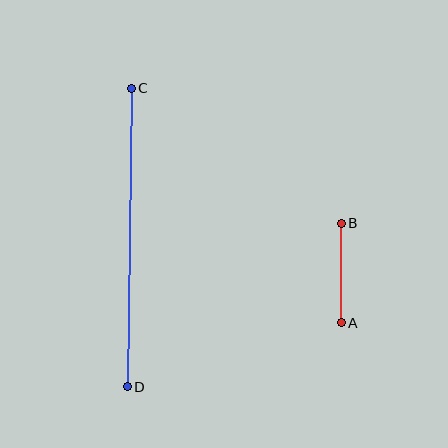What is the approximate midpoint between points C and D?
The midpoint is at approximately (129, 237) pixels.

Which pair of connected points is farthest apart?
Points C and D are farthest apart.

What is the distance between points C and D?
The distance is approximately 299 pixels.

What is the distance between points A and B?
The distance is approximately 99 pixels.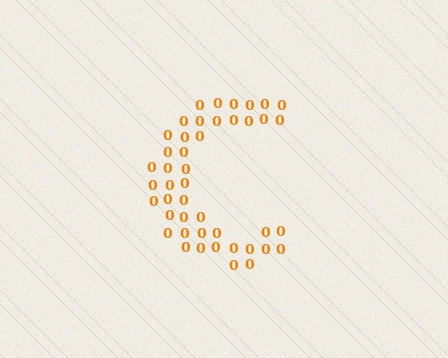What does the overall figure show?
The overall figure shows the letter C.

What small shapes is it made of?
It is made of small digit 0's.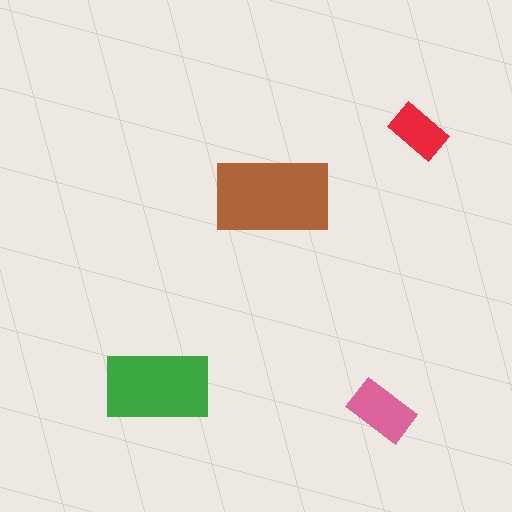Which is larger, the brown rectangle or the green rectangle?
The brown one.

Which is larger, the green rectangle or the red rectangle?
The green one.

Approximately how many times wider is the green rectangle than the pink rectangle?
About 1.5 times wider.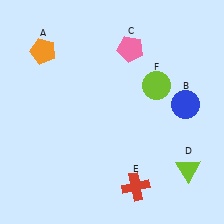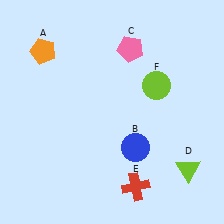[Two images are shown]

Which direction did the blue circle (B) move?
The blue circle (B) moved left.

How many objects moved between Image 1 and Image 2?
1 object moved between the two images.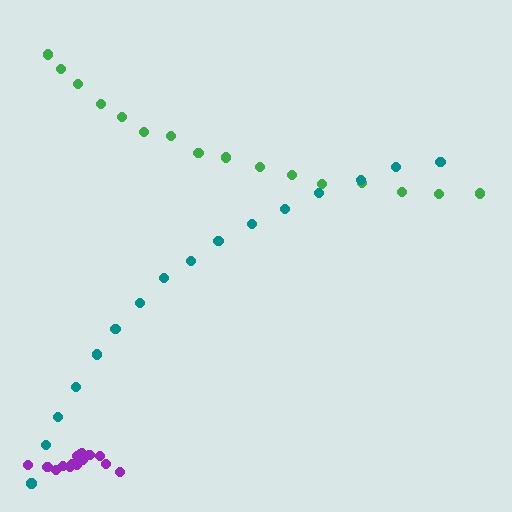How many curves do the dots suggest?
There are 3 distinct paths.